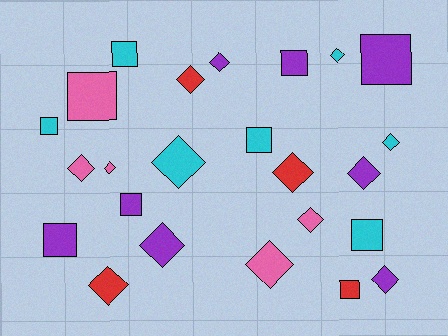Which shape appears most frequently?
Diamond, with 14 objects.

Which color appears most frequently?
Purple, with 8 objects.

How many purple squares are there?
There are 4 purple squares.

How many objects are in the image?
There are 24 objects.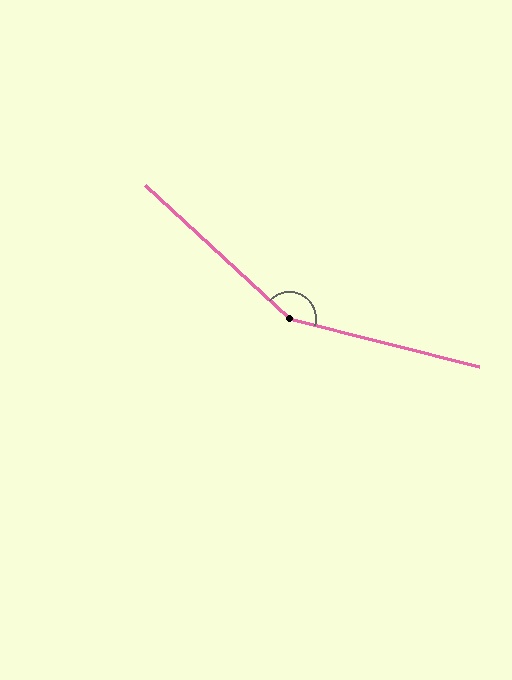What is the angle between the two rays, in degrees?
Approximately 151 degrees.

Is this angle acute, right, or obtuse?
It is obtuse.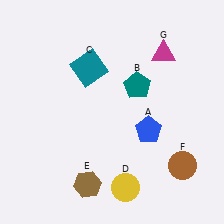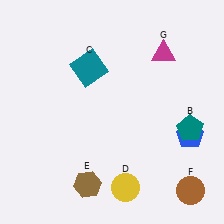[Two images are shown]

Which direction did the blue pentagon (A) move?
The blue pentagon (A) moved right.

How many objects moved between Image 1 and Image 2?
3 objects moved between the two images.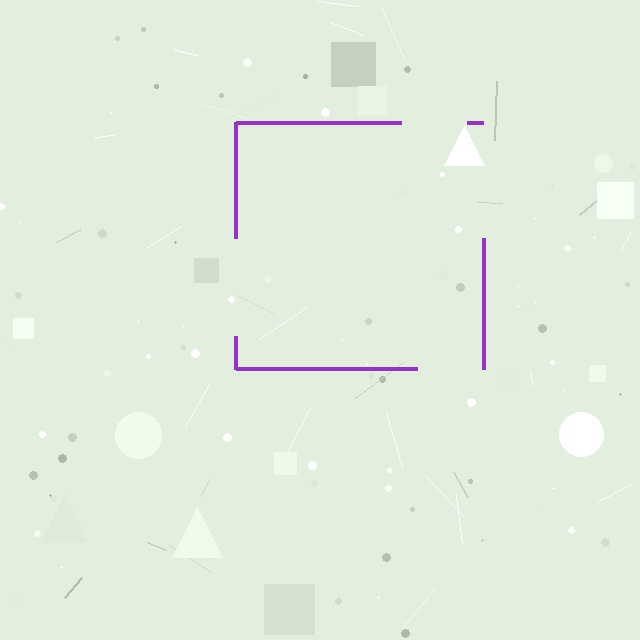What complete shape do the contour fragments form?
The contour fragments form a square.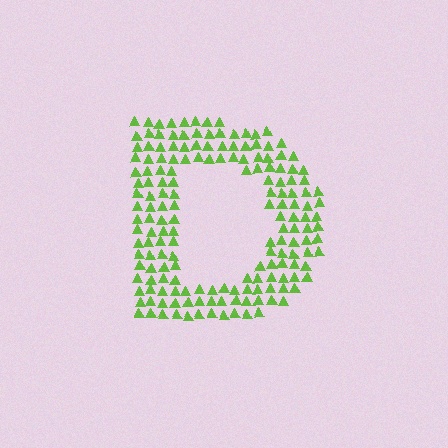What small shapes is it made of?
It is made of small triangles.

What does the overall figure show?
The overall figure shows the letter D.